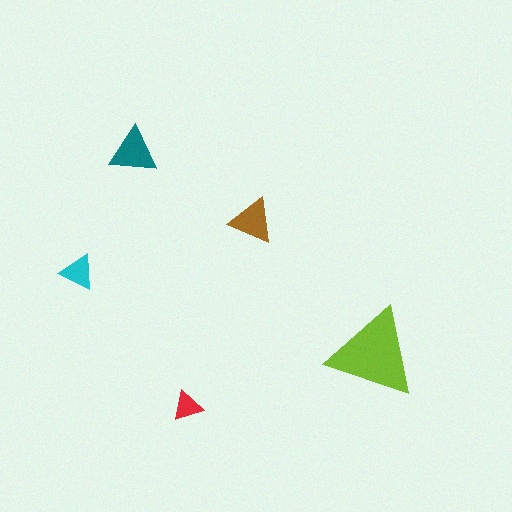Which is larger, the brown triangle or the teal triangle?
The teal one.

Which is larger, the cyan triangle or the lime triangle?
The lime one.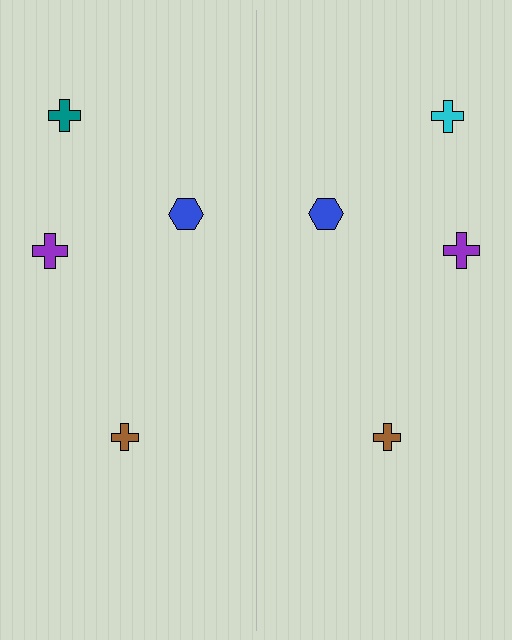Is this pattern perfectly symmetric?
No, the pattern is not perfectly symmetric. The cyan cross on the right side breaks the symmetry — its mirror counterpart is teal.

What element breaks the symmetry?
The cyan cross on the right side breaks the symmetry — its mirror counterpart is teal.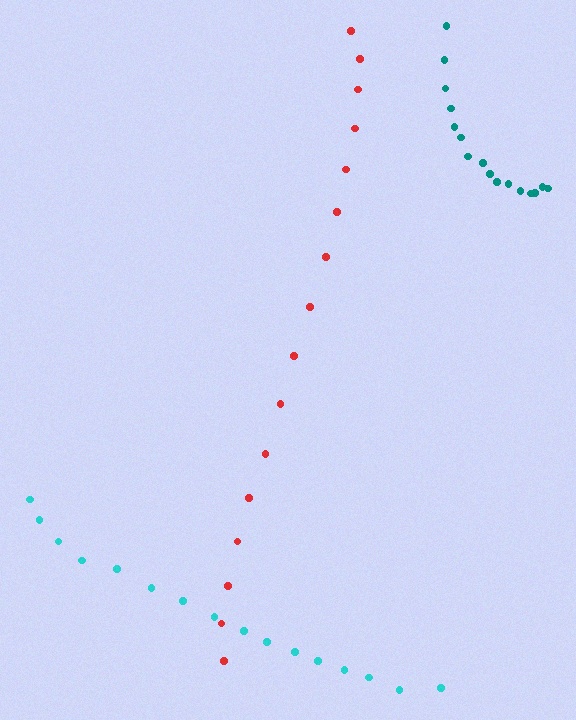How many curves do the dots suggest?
There are 3 distinct paths.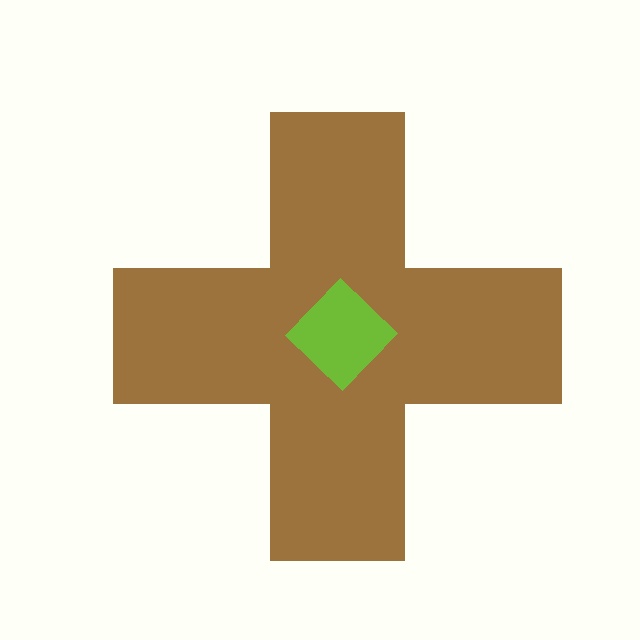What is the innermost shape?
The lime diamond.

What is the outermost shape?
The brown cross.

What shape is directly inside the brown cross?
The lime diamond.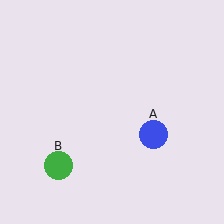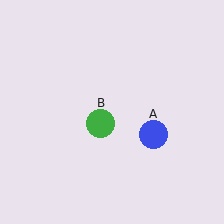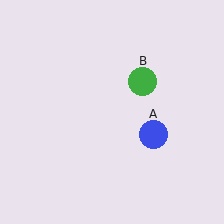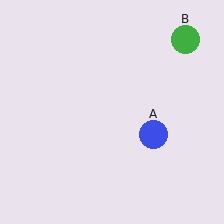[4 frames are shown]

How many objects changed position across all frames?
1 object changed position: green circle (object B).